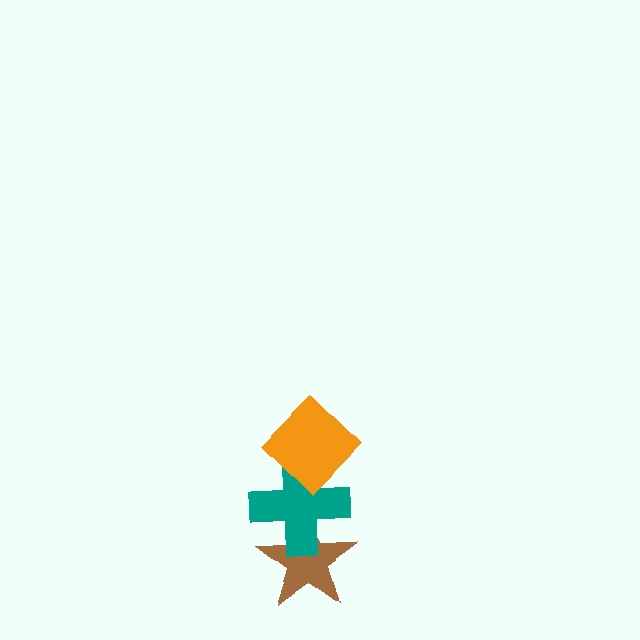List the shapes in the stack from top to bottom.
From top to bottom: the orange diamond, the teal cross, the brown star.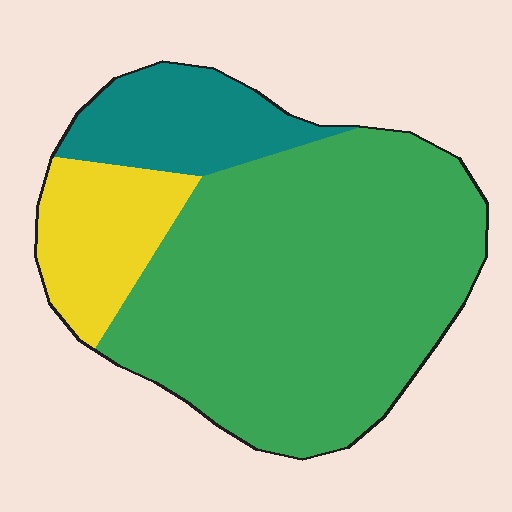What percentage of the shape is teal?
Teal takes up about one sixth (1/6) of the shape.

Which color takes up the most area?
Green, at roughly 70%.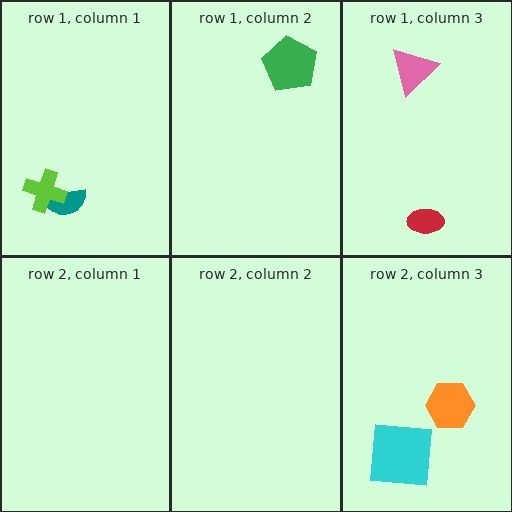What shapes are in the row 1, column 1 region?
The teal semicircle, the lime cross.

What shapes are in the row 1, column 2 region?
The green pentagon.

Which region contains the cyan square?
The row 2, column 3 region.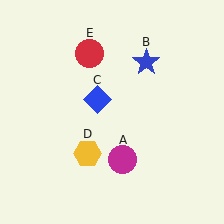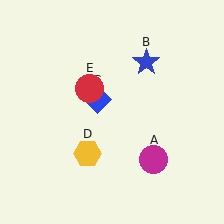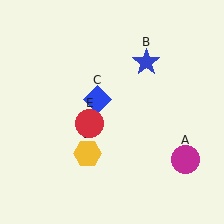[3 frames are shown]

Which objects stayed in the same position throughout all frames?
Blue star (object B) and blue diamond (object C) and yellow hexagon (object D) remained stationary.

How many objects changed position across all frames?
2 objects changed position: magenta circle (object A), red circle (object E).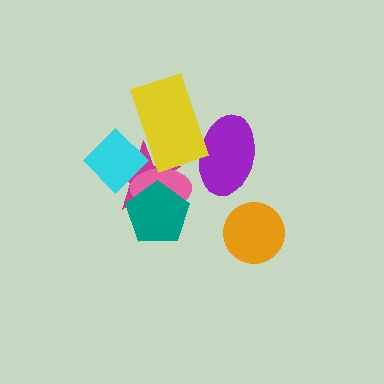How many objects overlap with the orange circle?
0 objects overlap with the orange circle.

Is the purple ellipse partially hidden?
Yes, it is partially covered by another shape.